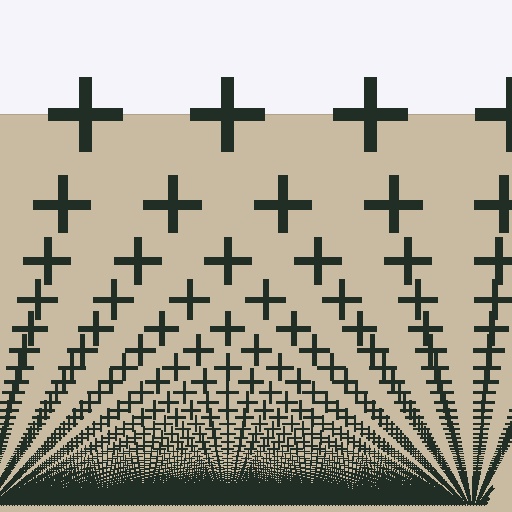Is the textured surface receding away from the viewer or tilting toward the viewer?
The surface appears to tilt toward the viewer. Texture elements get larger and sparser toward the top.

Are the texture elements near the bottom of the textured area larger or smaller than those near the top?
Smaller. The gradient is inverted — elements near the bottom are smaller and denser.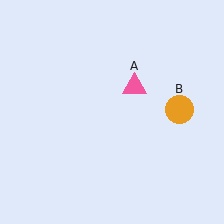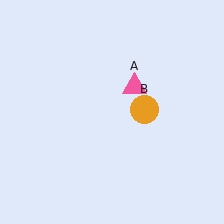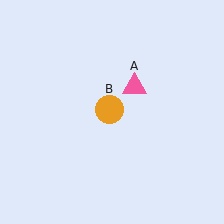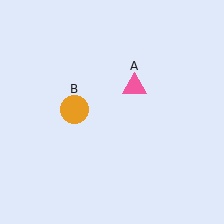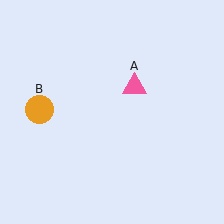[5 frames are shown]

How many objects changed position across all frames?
1 object changed position: orange circle (object B).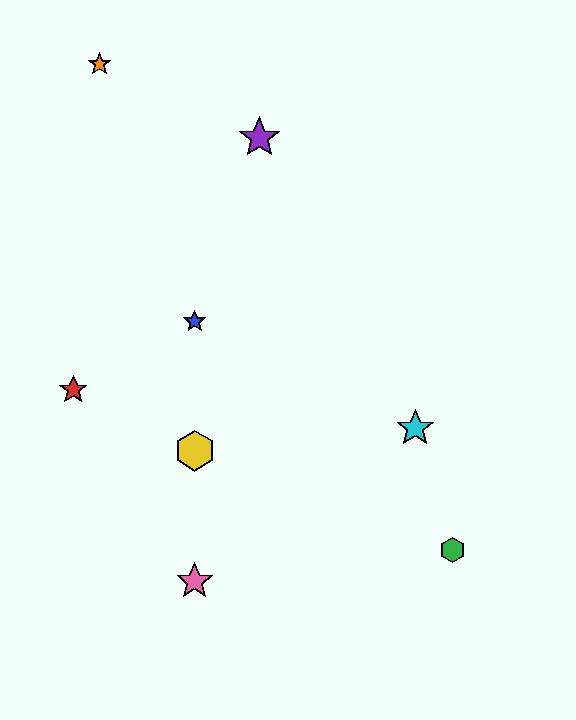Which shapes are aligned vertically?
The blue star, the yellow hexagon, the pink star are aligned vertically.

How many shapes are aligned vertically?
3 shapes (the blue star, the yellow hexagon, the pink star) are aligned vertically.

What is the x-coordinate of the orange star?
The orange star is at x≈100.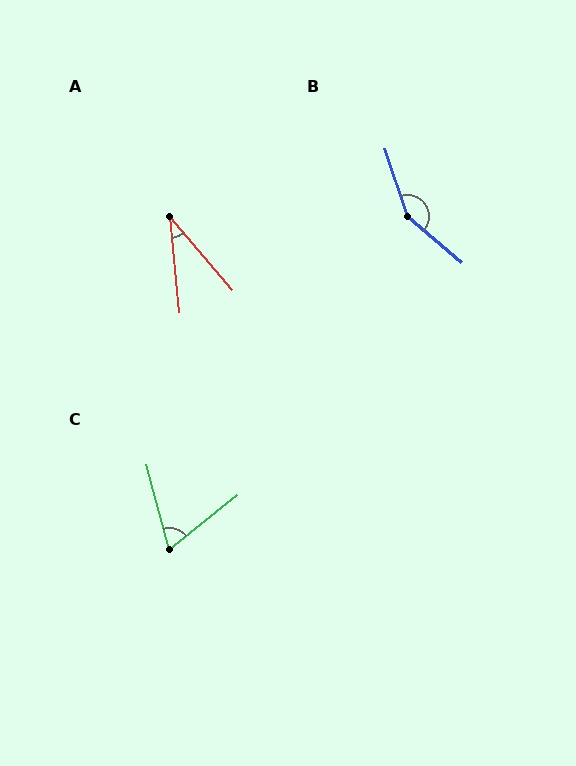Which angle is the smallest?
A, at approximately 35 degrees.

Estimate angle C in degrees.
Approximately 66 degrees.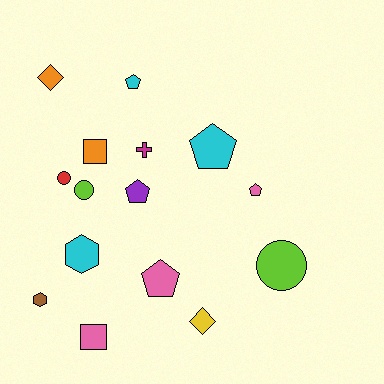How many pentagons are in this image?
There are 5 pentagons.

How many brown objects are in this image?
There is 1 brown object.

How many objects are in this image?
There are 15 objects.